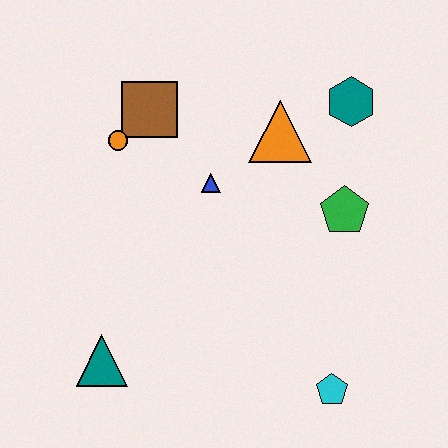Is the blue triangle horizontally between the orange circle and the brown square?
No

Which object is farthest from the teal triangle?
The teal hexagon is farthest from the teal triangle.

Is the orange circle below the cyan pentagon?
No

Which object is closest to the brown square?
The orange circle is closest to the brown square.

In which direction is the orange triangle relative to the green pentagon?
The orange triangle is above the green pentagon.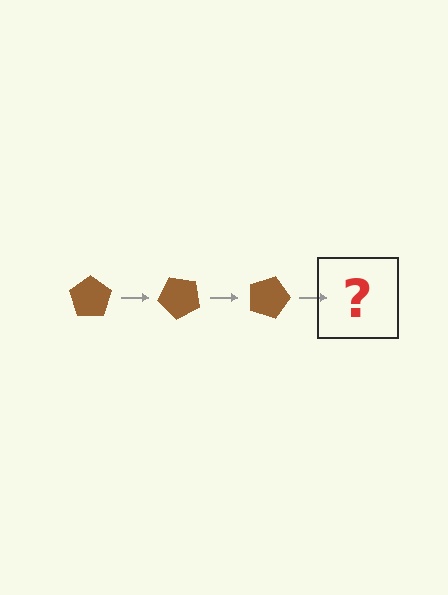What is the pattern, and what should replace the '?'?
The pattern is that the pentagon rotates 45 degrees each step. The '?' should be a brown pentagon rotated 135 degrees.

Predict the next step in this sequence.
The next step is a brown pentagon rotated 135 degrees.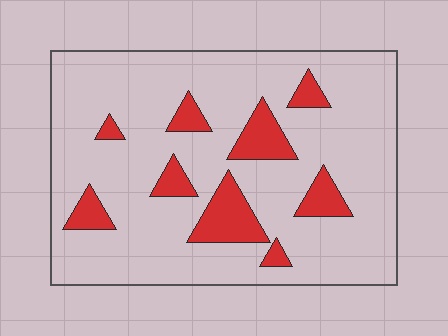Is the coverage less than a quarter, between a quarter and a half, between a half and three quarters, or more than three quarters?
Less than a quarter.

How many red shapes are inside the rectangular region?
9.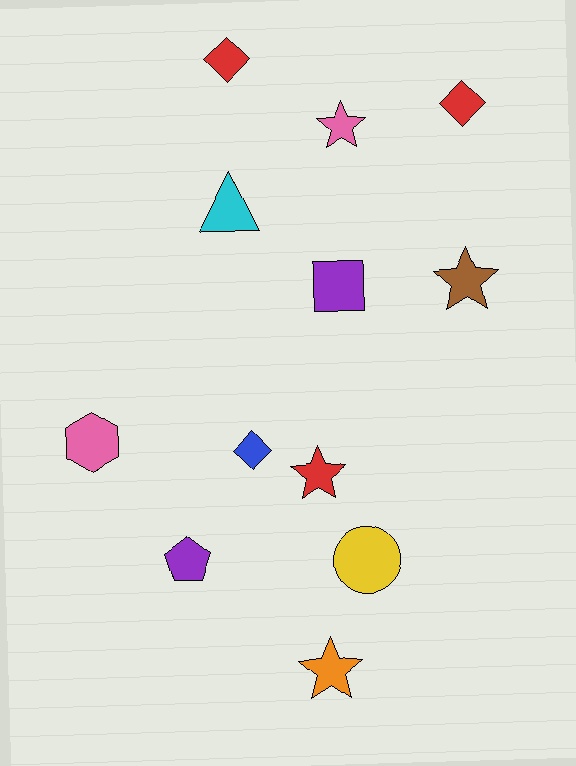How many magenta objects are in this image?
There are no magenta objects.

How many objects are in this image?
There are 12 objects.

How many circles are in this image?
There is 1 circle.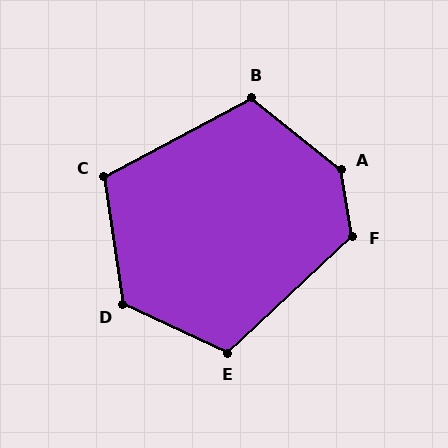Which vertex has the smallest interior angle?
C, at approximately 110 degrees.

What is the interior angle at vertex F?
Approximately 123 degrees (obtuse).